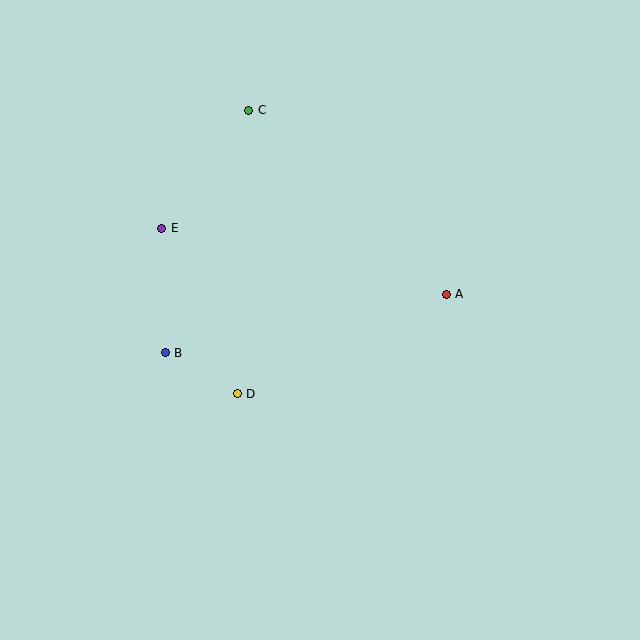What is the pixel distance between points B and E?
The distance between B and E is 125 pixels.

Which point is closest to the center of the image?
Point D at (237, 394) is closest to the center.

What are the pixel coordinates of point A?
Point A is at (446, 295).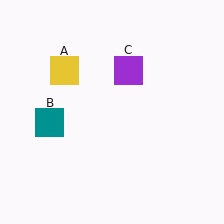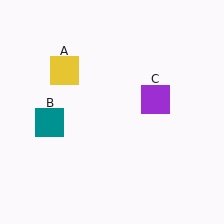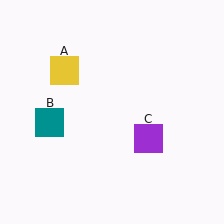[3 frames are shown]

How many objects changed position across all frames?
1 object changed position: purple square (object C).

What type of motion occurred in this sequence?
The purple square (object C) rotated clockwise around the center of the scene.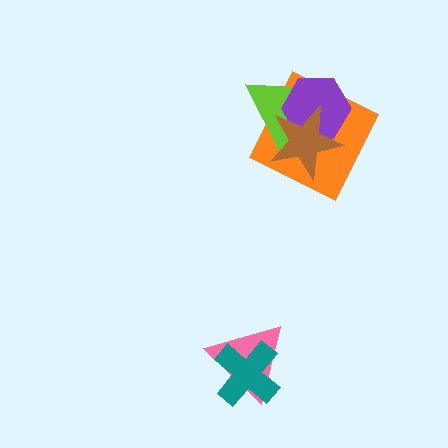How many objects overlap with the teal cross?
1 object overlaps with the teal cross.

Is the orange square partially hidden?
Yes, it is partially covered by another shape.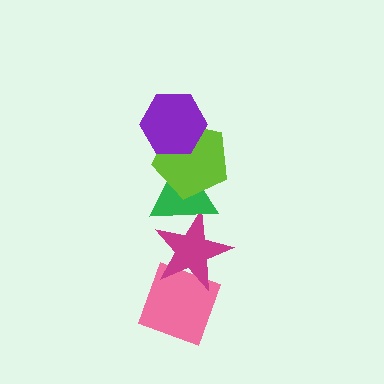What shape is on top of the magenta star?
The green triangle is on top of the magenta star.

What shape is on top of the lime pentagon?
The purple hexagon is on top of the lime pentagon.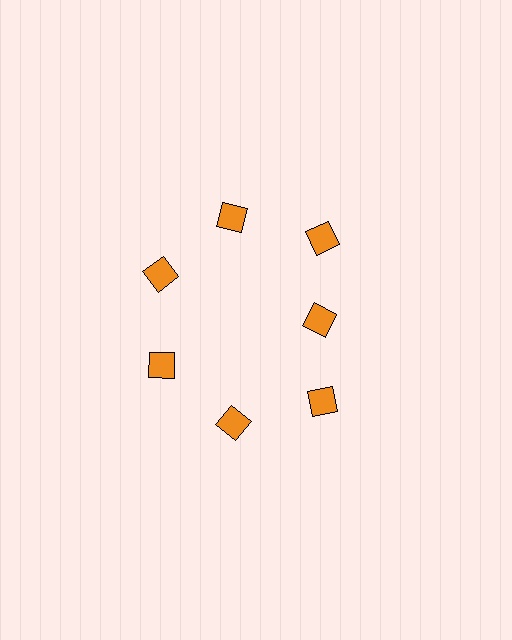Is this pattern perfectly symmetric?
No. The 7 orange diamonds are arranged in a ring, but one element near the 3 o'clock position is pulled inward toward the center, breaking the 7-fold rotational symmetry.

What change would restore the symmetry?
The symmetry would be restored by moving it outward, back onto the ring so that all 7 diamonds sit at equal angles and equal distance from the center.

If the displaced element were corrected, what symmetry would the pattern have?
It would have 7-fold rotational symmetry — the pattern would map onto itself every 51 degrees.